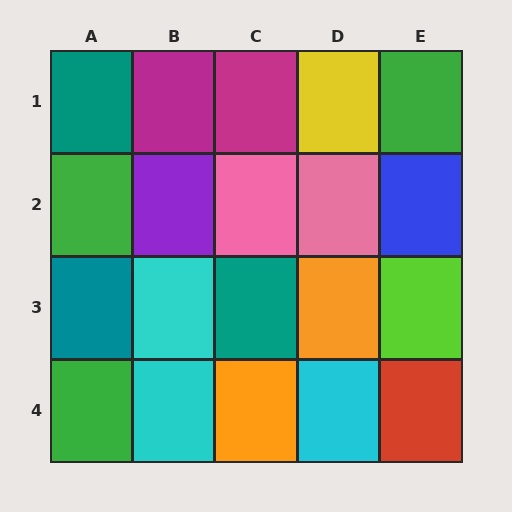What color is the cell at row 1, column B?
Magenta.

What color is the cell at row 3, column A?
Teal.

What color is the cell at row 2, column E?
Blue.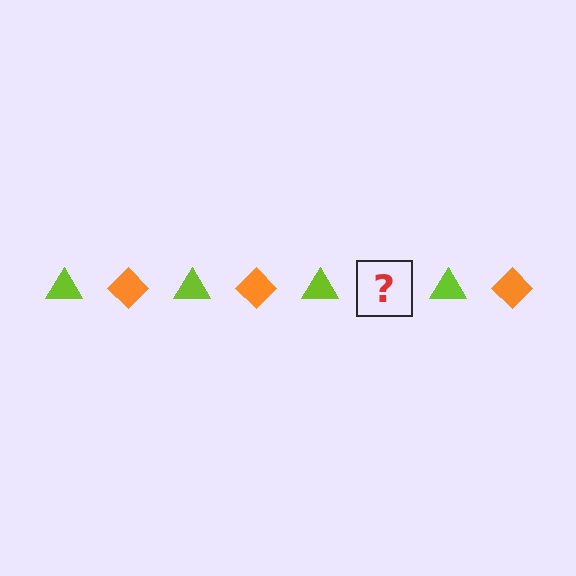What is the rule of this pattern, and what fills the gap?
The rule is that the pattern alternates between lime triangle and orange diamond. The gap should be filled with an orange diamond.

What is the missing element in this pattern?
The missing element is an orange diamond.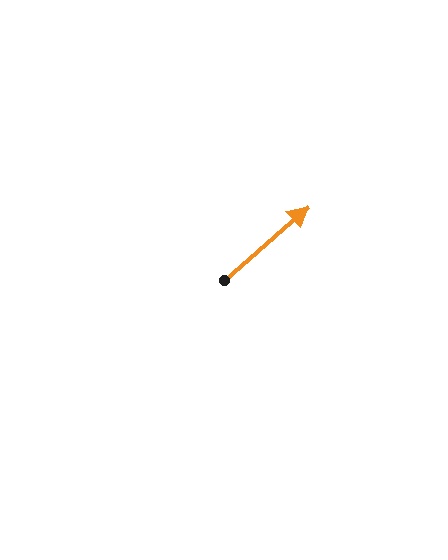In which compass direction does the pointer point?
Northeast.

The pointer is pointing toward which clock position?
Roughly 2 o'clock.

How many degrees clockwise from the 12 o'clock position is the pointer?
Approximately 49 degrees.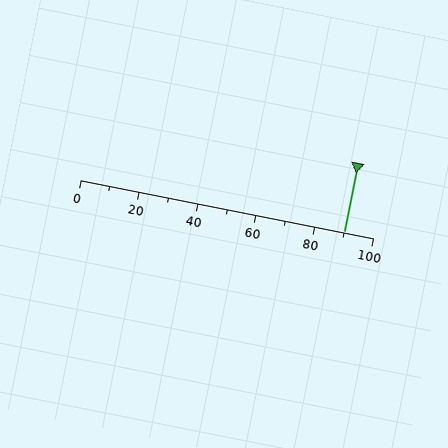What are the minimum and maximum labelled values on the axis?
The axis runs from 0 to 100.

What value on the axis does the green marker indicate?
The marker indicates approximately 90.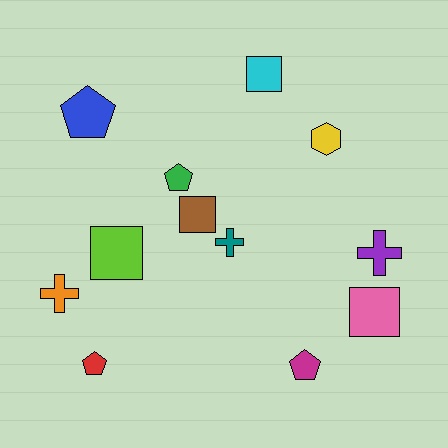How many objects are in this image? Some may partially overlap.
There are 12 objects.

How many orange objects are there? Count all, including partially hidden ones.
There is 1 orange object.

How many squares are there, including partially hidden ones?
There are 4 squares.